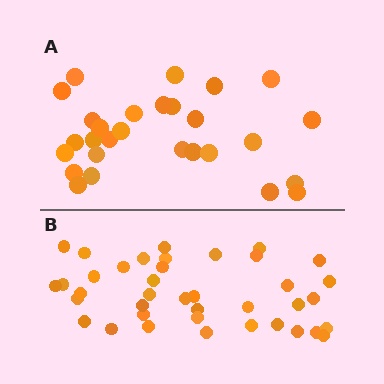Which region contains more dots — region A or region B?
Region B (the bottom region) has more dots.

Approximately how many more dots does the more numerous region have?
Region B has roughly 12 or so more dots than region A.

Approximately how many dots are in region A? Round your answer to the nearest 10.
About 30 dots. (The exact count is 28, which rounds to 30.)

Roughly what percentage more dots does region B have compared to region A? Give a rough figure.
About 40% more.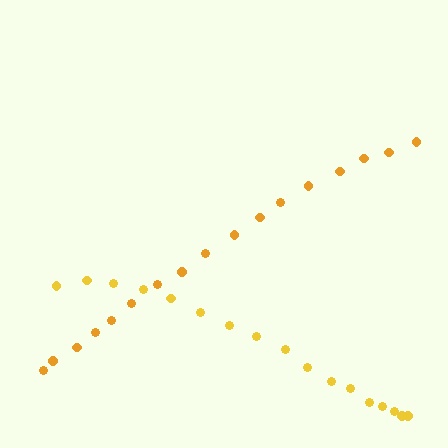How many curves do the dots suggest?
There are 2 distinct paths.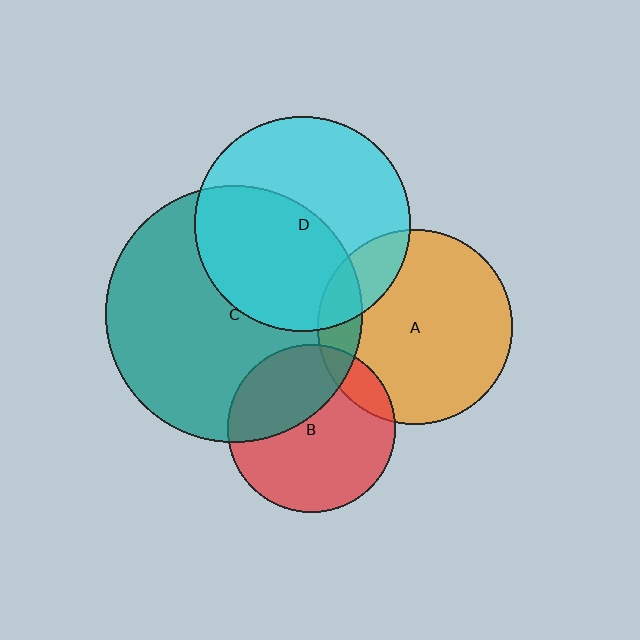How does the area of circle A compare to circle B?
Approximately 1.3 times.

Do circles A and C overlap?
Yes.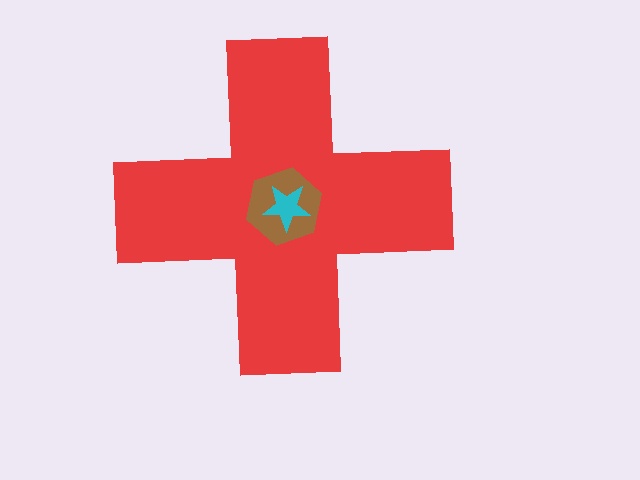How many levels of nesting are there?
3.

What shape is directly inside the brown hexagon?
The cyan star.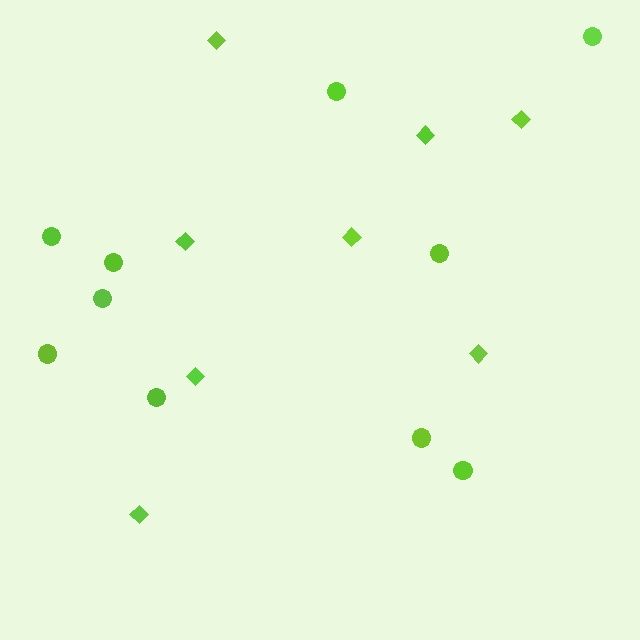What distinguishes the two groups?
There are 2 groups: one group of circles (10) and one group of diamonds (8).